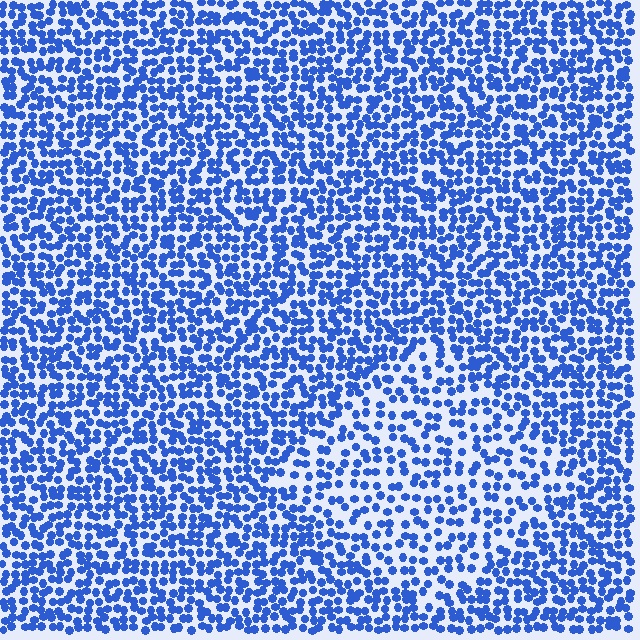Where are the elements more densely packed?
The elements are more densely packed outside the diamond boundary.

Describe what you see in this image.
The image contains small blue elements arranged at two different densities. A diamond-shaped region is visible where the elements are less densely packed than the surrounding area.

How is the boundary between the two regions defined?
The boundary is defined by a change in element density (approximately 1.7x ratio). All elements are the same color, size, and shape.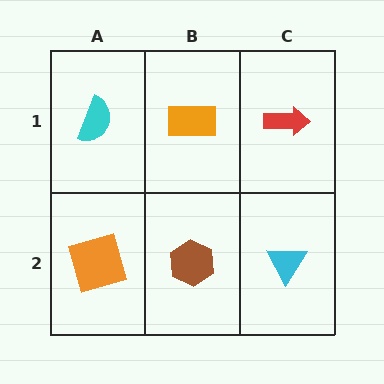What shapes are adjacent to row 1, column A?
An orange square (row 2, column A), an orange rectangle (row 1, column B).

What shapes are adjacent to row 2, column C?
A red arrow (row 1, column C), a brown hexagon (row 2, column B).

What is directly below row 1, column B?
A brown hexagon.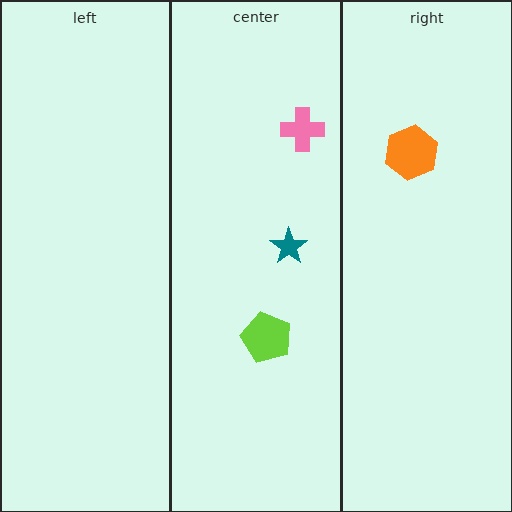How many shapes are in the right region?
1.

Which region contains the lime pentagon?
The center region.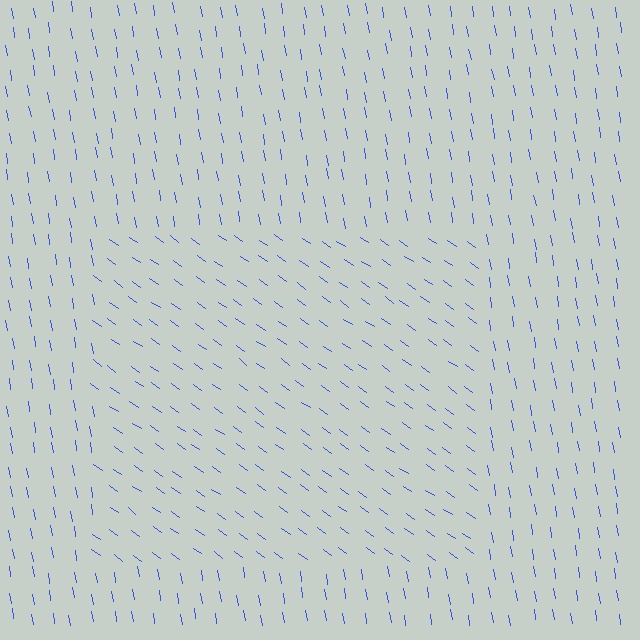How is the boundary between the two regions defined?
The boundary is defined purely by a change in line orientation (approximately 45 degrees difference). All lines are the same color and thickness.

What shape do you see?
I see a rectangle.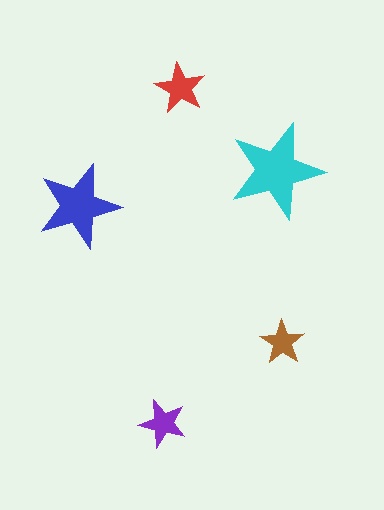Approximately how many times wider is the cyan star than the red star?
About 2 times wider.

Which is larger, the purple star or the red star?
The red one.